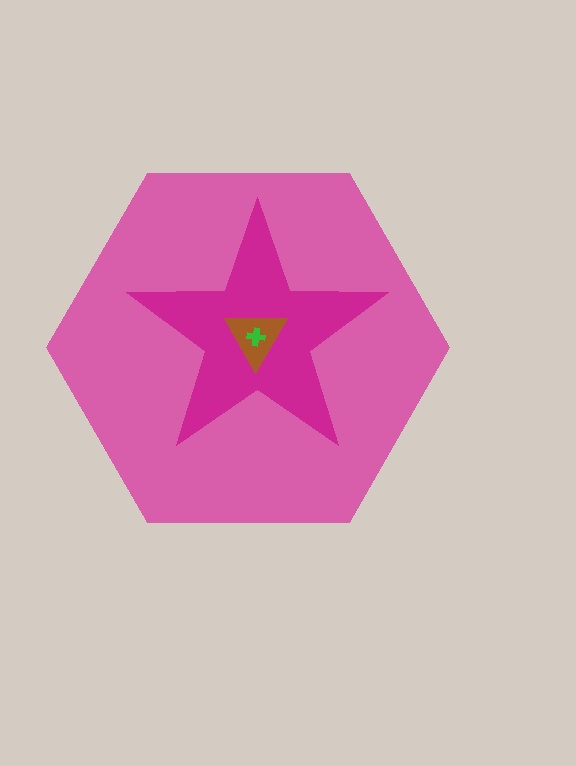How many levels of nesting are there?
4.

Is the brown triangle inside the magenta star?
Yes.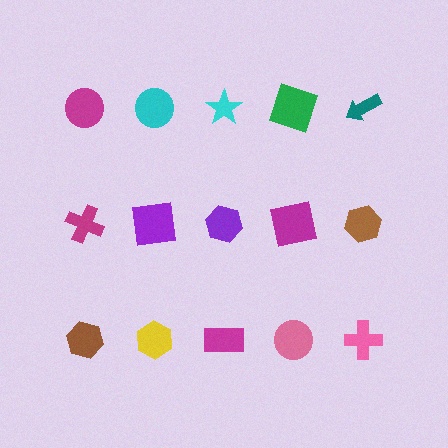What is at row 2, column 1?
A magenta cross.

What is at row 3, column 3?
A magenta rectangle.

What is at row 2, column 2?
A purple square.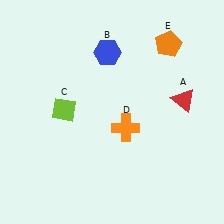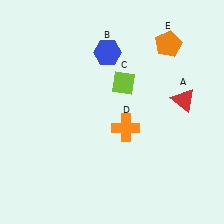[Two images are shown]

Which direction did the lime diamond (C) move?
The lime diamond (C) moved right.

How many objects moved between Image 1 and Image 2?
1 object moved between the two images.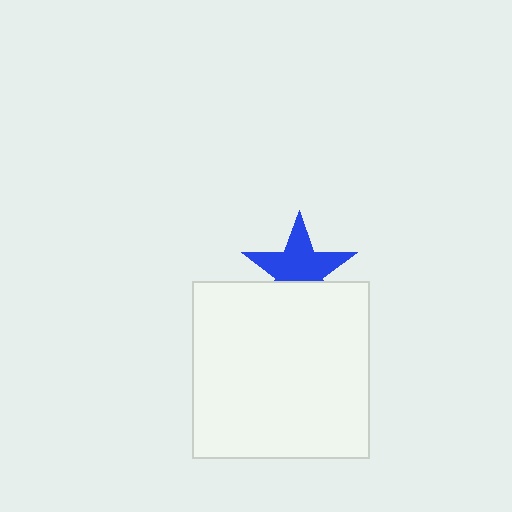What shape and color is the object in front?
The object in front is a white square.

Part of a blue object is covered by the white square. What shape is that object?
It is a star.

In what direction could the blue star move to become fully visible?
The blue star could move up. That would shift it out from behind the white square entirely.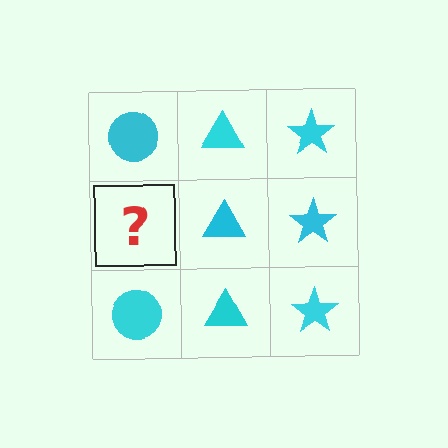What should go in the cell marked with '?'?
The missing cell should contain a cyan circle.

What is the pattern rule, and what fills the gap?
The rule is that each column has a consistent shape. The gap should be filled with a cyan circle.